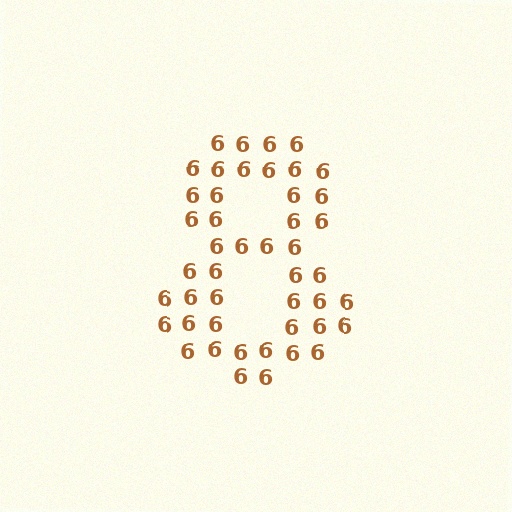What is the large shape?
The large shape is the digit 8.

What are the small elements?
The small elements are digit 6's.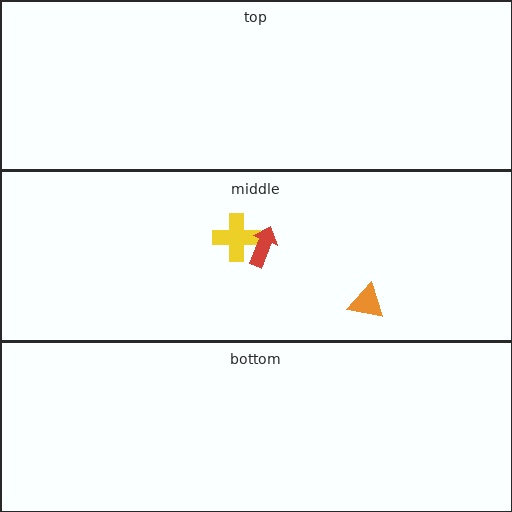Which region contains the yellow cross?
The middle region.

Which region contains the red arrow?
The middle region.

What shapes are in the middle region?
The orange triangle, the yellow cross, the red arrow.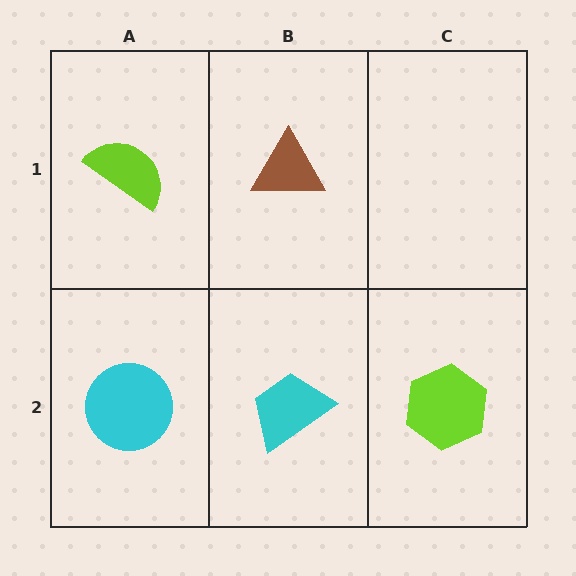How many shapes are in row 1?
2 shapes.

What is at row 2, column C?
A lime hexagon.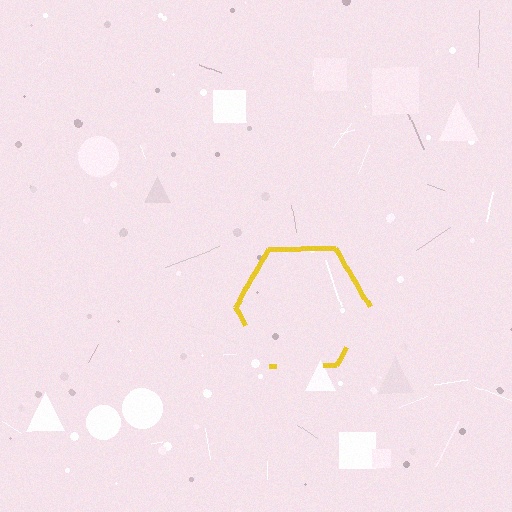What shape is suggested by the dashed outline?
The dashed outline suggests a hexagon.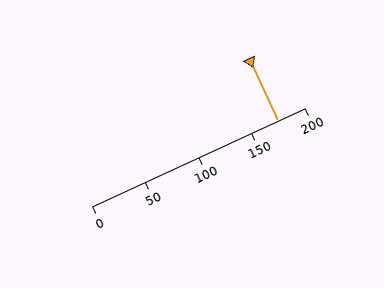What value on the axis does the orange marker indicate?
The marker indicates approximately 175.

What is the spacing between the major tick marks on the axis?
The major ticks are spaced 50 apart.